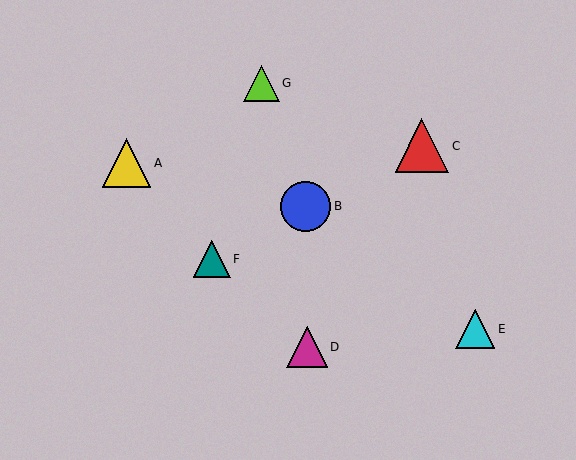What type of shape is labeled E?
Shape E is a cyan triangle.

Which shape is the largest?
The red triangle (labeled C) is the largest.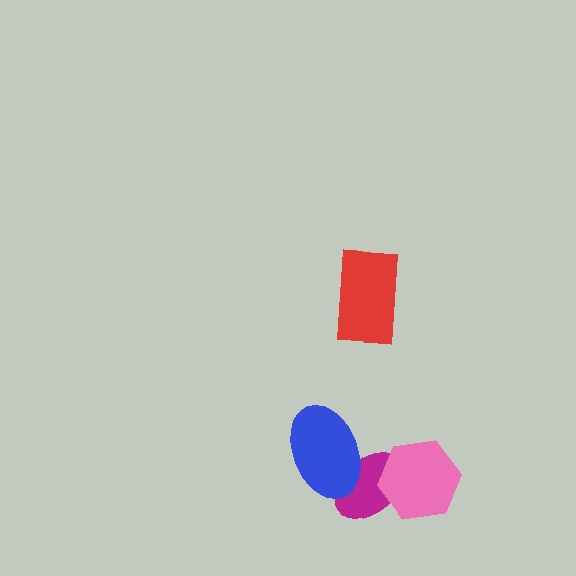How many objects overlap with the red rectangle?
0 objects overlap with the red rectangle.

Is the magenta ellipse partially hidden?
Yes, it is partially covered by another shape.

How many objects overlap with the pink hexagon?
1 object overlaps with the pink hexagon.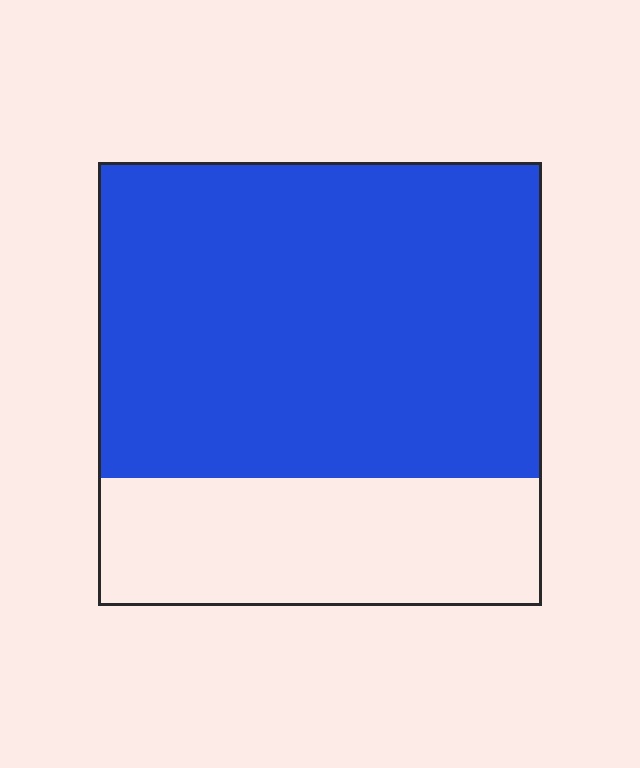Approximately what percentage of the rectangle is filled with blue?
Approximately 70%.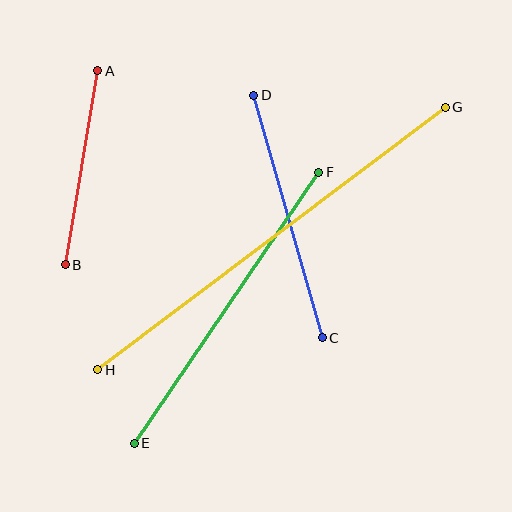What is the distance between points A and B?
The distance is approximately 197 pixels.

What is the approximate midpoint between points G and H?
The midpoint is at approximately (272, 239) pixels.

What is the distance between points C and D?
The distance is approximately 252 pixels.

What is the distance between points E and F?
The distance is approximately 328 pixels.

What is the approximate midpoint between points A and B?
The midpoint is at approximately (81, 168) pixels.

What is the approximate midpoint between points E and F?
The midpoint is at approximately (227, 308) pixels.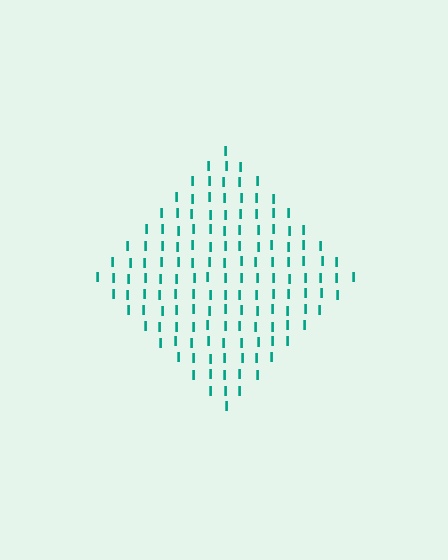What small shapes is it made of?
It is made of small letter I's.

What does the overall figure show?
The overall figure shows a diamond.